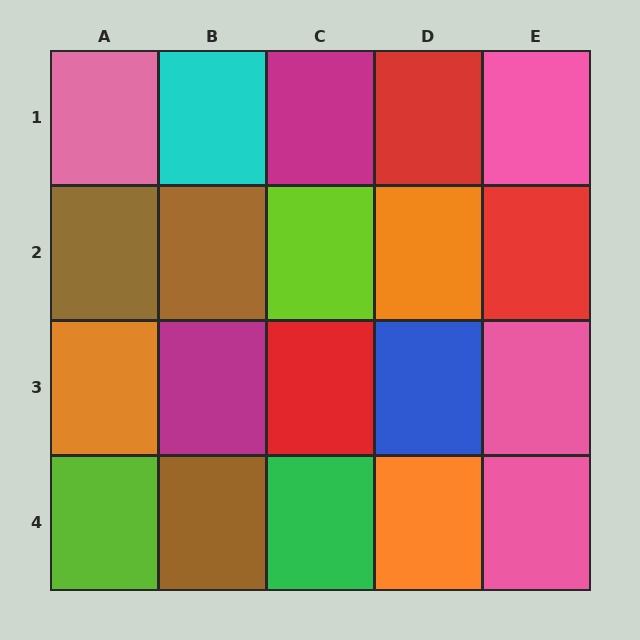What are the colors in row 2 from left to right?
Brown, brown, lime, orange, red.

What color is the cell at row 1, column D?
Red.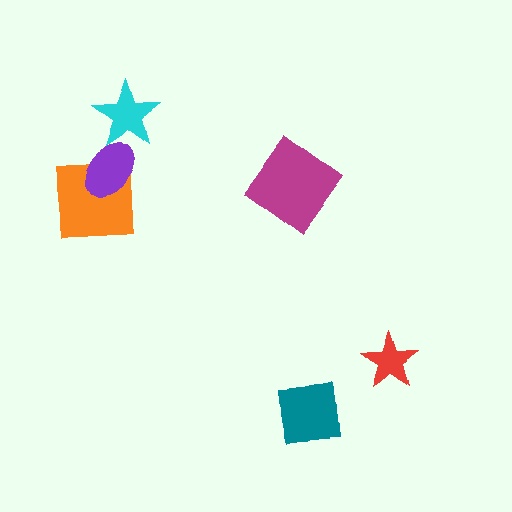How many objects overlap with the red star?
0 objects overlap with the red star.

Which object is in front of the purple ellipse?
The cyan star is in front of the purple ellipse.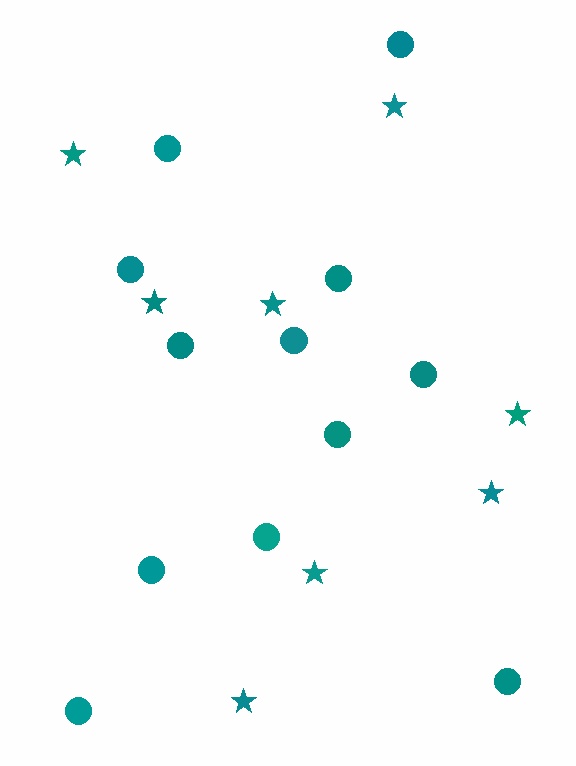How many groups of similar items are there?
There are 2 groups: one group of circles (12) and one group of stars (8).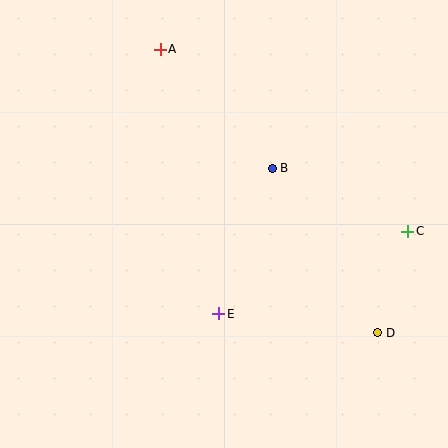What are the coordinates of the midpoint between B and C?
The midpoint between B and C is at (340, 200).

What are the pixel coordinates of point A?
Point A is at (160, 49).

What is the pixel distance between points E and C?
The distance between E and C is 207 pixels.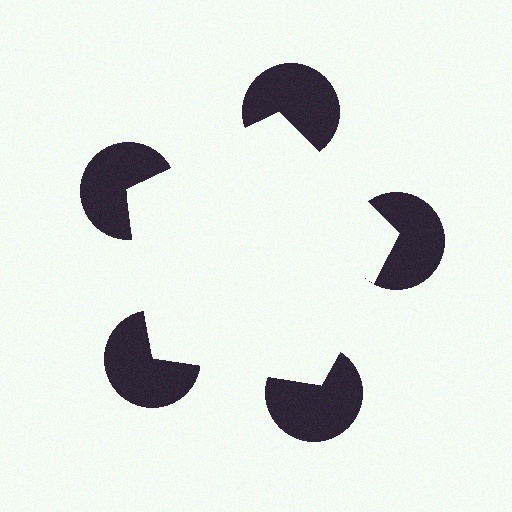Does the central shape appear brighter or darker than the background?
It typically appears slightly brighter than the background, even though no actual brightness change is drawn.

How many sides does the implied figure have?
5 sides.